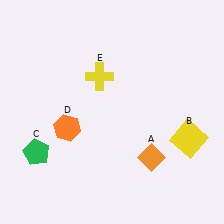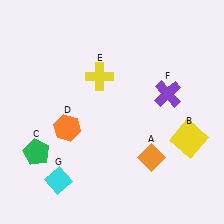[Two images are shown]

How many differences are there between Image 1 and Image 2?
There are 2 differences between the two images.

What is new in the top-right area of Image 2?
A purple cross (F) was added in the top-right area of Image 2.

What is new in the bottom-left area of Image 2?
A cyan diamond (G) was added in the bottom-left area of Image 2.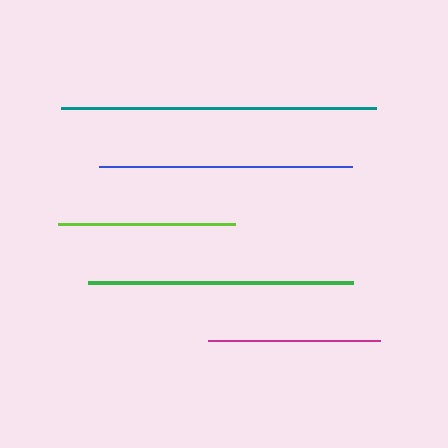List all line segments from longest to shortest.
From longest to shortest: teal, green, blue, lime, magenta.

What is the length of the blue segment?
The blue segment is approximately 253 pixels long.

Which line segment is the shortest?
The magenta line is the shortest at approximately 172 pixels.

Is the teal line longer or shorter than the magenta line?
The teal line is longer than the magenta line.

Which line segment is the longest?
The teal line is the longest at approximately 315 pixels.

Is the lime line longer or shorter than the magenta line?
The lime line is longer than the magenta line.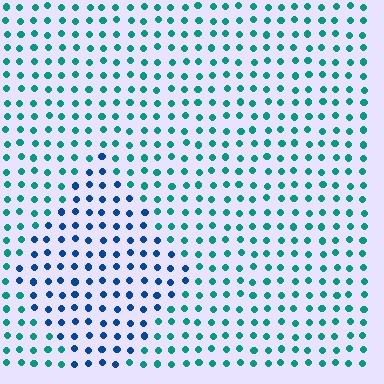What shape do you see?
I see a diamond.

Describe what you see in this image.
The image is filled with small teal elements in a uniform arrangement. A diamond-shaped region is visible where the elements are tinted to a slightly different hue, forming a subtle color boundary.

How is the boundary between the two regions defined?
The boundary is defined purely by a slight shift in hue (about 42 degrees). Spacing, size, and orientation are identical on both sides.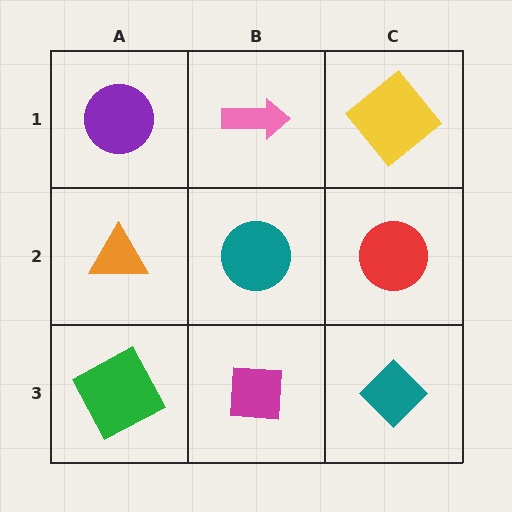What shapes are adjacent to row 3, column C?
A red circle (row 2, column C), a magenta square (row 3, column B).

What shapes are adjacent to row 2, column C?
A yellow diamond (row 1, column C), a teal diamond (row 3, column C), a teal circle (row 2, column B).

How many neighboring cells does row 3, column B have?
3.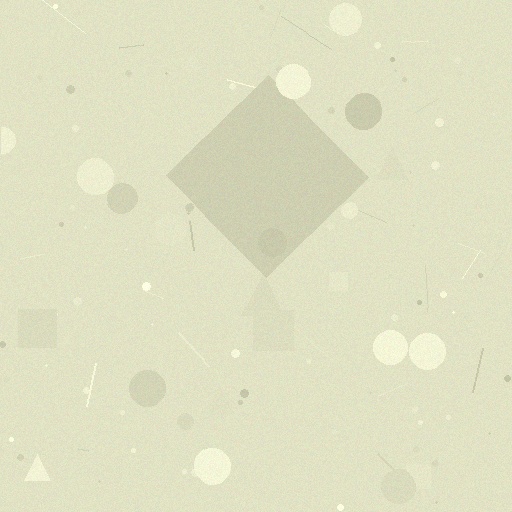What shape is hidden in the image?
A diamond is hidden in the image.